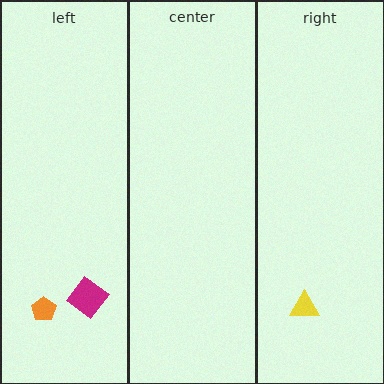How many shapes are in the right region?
1.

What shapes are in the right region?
The yellow triangle.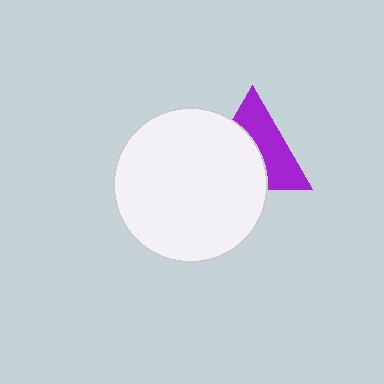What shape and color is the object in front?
The object in front is a white circle.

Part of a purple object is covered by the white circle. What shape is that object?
It is a triangle.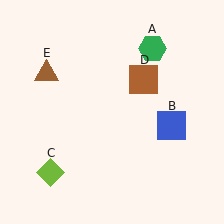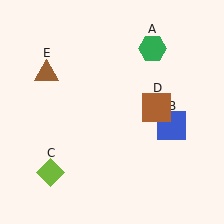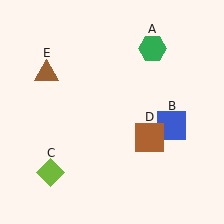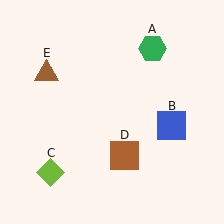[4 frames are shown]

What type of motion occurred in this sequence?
The brown square (object D) rotated clockwise around the center of the scene.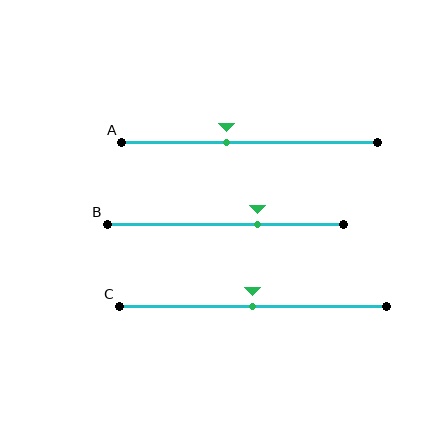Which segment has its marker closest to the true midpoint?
Segment C has its marker closest to the true midpoint.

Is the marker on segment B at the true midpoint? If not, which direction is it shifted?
No, the marker on segment B is shifted to the right by about 13% of the segment length.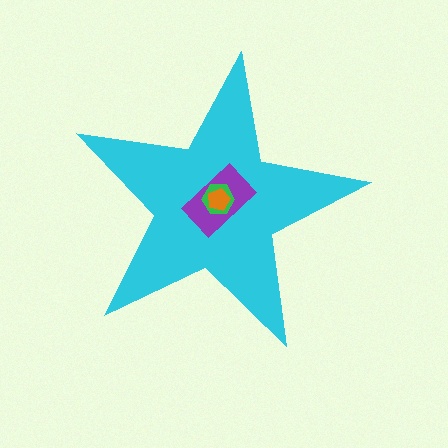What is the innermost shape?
The orange pentagon.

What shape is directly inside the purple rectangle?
The green hexagon.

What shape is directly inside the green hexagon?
The orange pentagon.